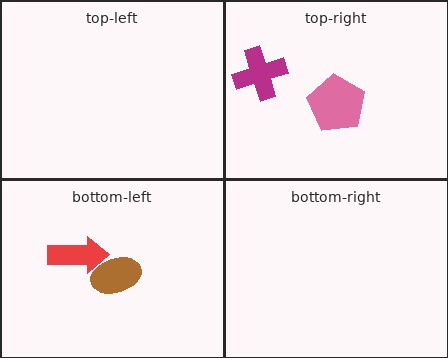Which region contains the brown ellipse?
The bottom-left region.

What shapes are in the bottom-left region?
The brown ellipse, the red arrow.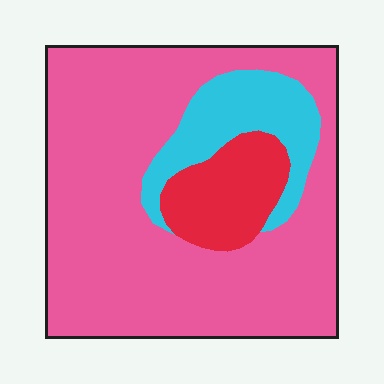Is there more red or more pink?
Pink.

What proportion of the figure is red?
Red takes up less than a quarter of the figure.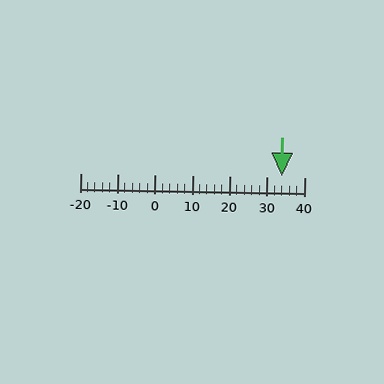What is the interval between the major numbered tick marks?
The major tick marks are spaced 10 units apart.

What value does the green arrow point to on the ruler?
The green arrow points to approximately 34.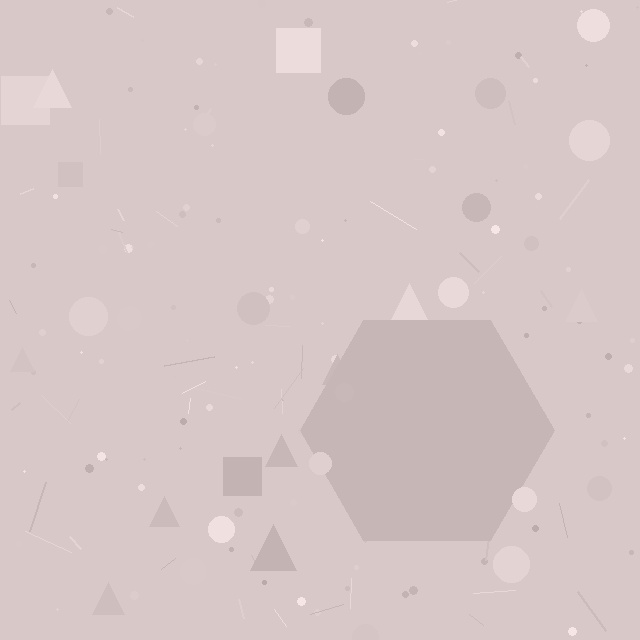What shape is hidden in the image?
A hexagon is hidden in the image.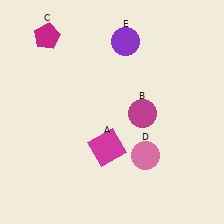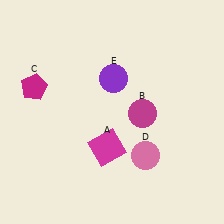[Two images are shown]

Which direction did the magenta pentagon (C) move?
The magenta pentagon (C) moved down.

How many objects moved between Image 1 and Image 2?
2 objects moved between the two images.